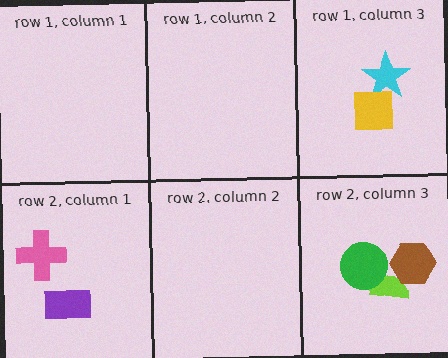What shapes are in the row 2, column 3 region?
The lime semicircle, the green circle, the brown hexagon.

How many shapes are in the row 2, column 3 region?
3.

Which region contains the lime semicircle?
The row 2, column 3 region.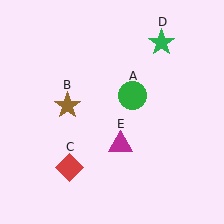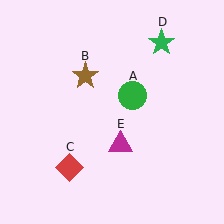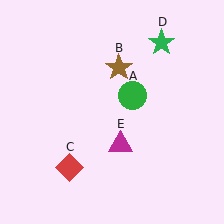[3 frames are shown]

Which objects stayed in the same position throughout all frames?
Green circle (object A) and red diamond (object C) and green star (object D) and magenta triangle (object E) remained stationary.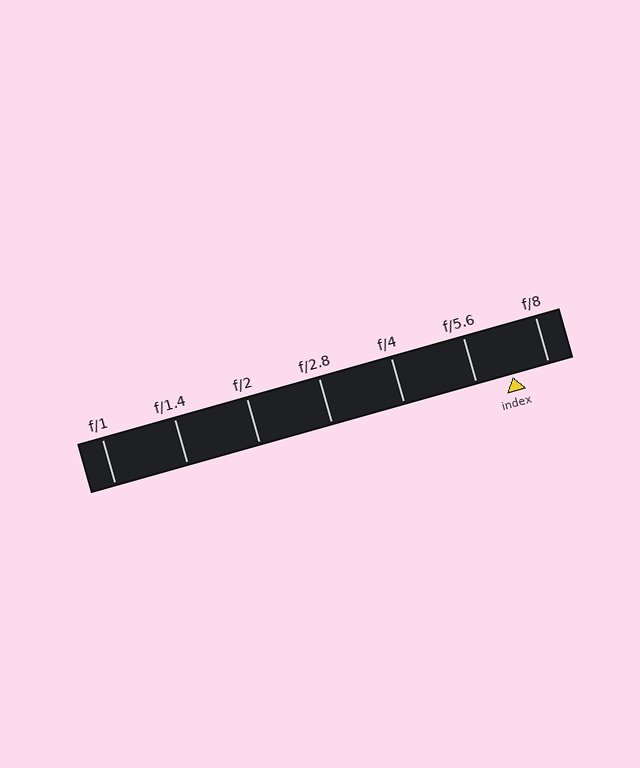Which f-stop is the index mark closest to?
The index mark is closest to f/5.6.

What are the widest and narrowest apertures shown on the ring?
The widest aperture shown is f/1 and the narrowest is f/8.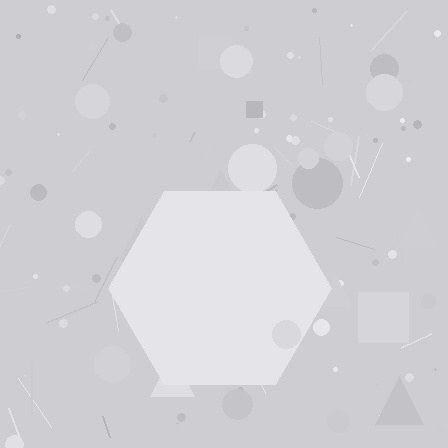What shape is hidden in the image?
A hexagon is hidden in the image.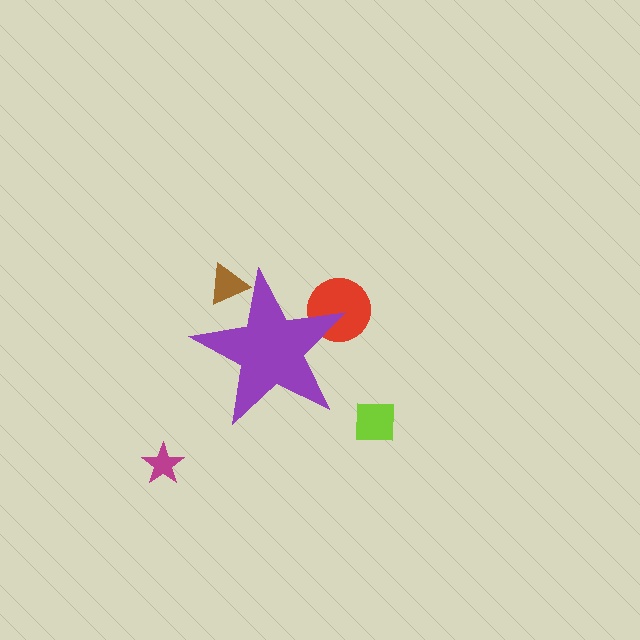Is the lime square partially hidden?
No, the lime square is fully visible.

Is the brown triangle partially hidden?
Yes, the brown triangle is partially hidden behind the purple star.